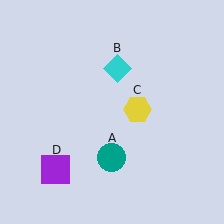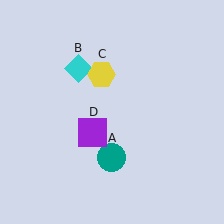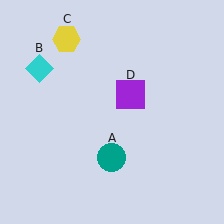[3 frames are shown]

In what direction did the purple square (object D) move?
The purple square (object D) moved up and to the right.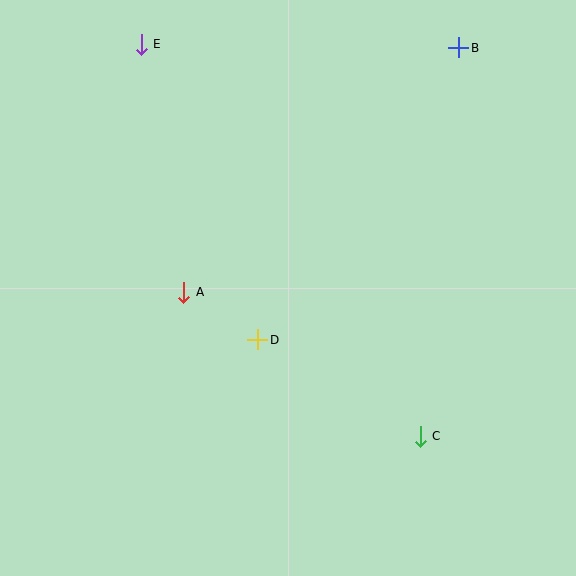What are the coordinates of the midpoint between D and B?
The midpoint between D and B is at (358, 194).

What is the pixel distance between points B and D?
The distance between B and D is 354 pixels.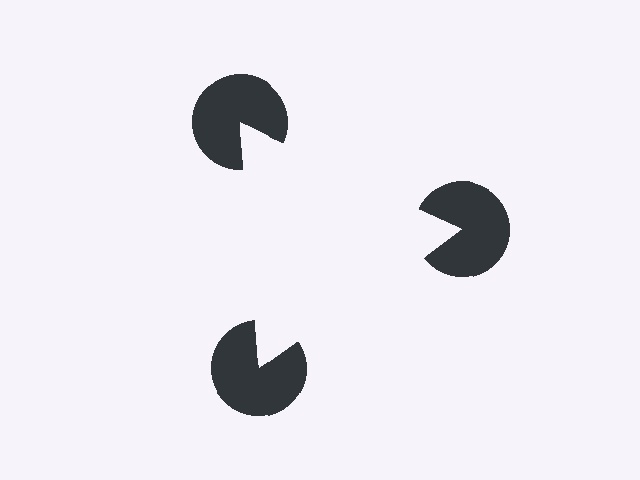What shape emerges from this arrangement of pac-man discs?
An illusory triangle — its edges are inferred from the aligned wedge cuts in the pac-man discs, not physically drawn.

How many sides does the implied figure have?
3 sides.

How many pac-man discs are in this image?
There are 3 — one at each vertex of the illusory triangle.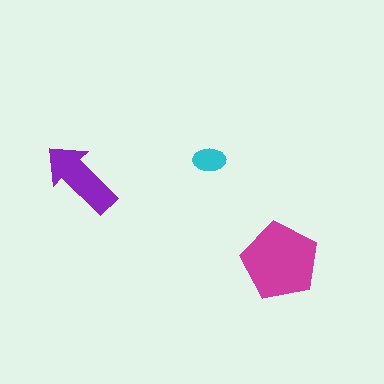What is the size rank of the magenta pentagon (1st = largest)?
1st.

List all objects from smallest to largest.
The cyan ellipse, the purple arrow, the magenta pentagon.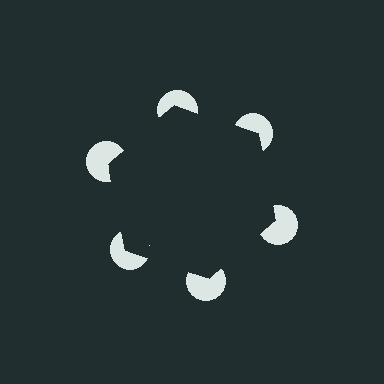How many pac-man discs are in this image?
There are 6 — one at each vertex of the illusory hexagon.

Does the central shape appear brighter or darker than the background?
It typically appears slightly darker than the background, even though no actual brightness change is drawn.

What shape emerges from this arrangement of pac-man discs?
An illusory hexagon — its edges are inferred from the aligned wedge cuts in the pac-man discs, not physically drawn.